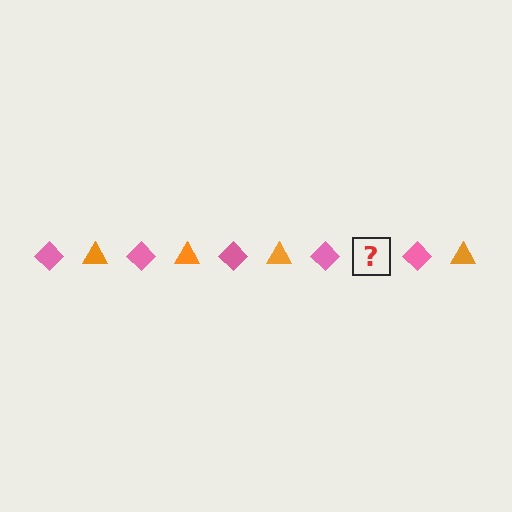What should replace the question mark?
The question mark should be replaced with an orange triangle.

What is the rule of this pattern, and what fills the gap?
The rule is that the pattern alternates between pink diamond and orange triangle. The gap should be filled with an orange triangle.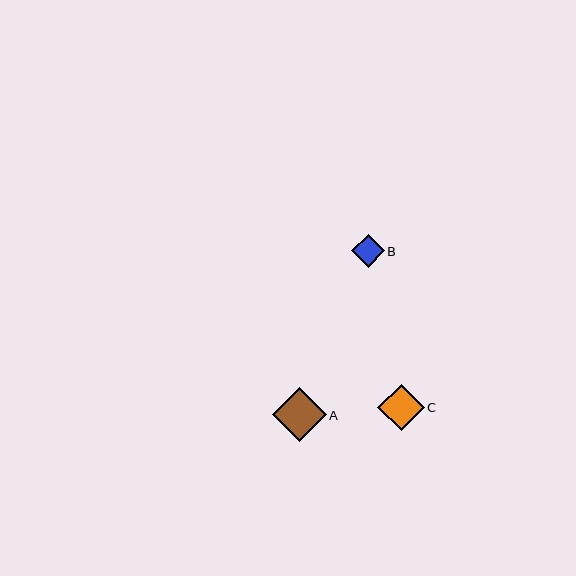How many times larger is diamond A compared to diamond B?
Diamond A is approximately 1.7 times the size of diamond B.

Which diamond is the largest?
Diamond A is the largest with a size of approximately 54 pixels.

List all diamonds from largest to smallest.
From largest to smallest: A, C, B.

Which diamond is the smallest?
Diamond B is the smallest with a size of approximately 33 pixels.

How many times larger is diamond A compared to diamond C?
Diamond A is approximately 1.2 times the size of diamond C.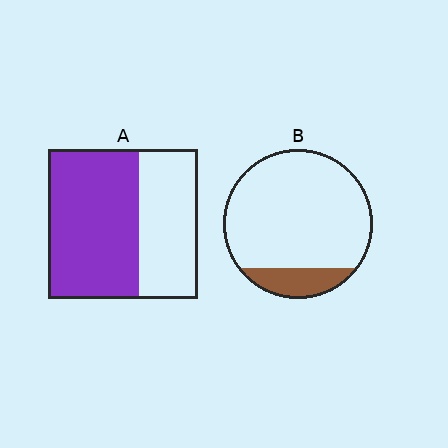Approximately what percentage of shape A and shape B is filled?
A is approximately 60% and B is approximately 15%.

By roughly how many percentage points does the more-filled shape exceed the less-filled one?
By roughly 45 percentage points (A over B).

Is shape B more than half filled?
No.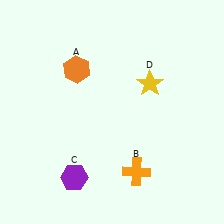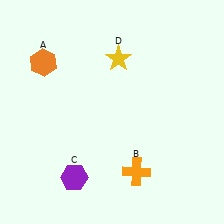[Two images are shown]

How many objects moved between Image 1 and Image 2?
2 objects moved between the two images.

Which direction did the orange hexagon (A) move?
The orange hexagon (A) moved left.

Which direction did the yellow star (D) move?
The yellow star (D) moved left.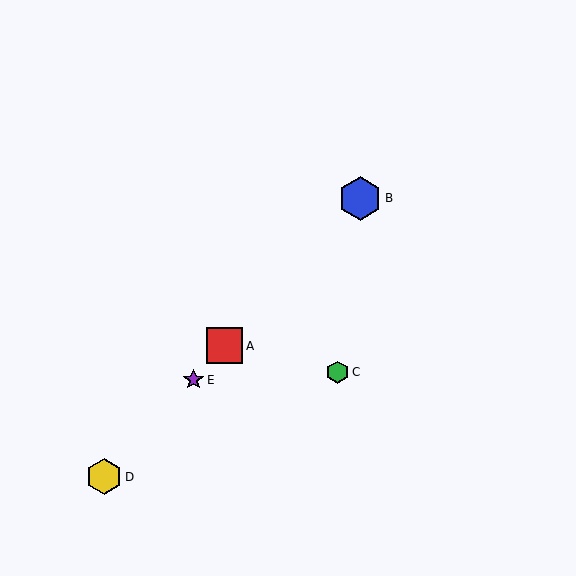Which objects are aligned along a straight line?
Objects A, B, D, E are aligned along a straight line.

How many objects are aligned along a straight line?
4 objects (A, B, D, E) are aligned along a straight line.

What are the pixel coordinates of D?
Object D is at (104, 477).